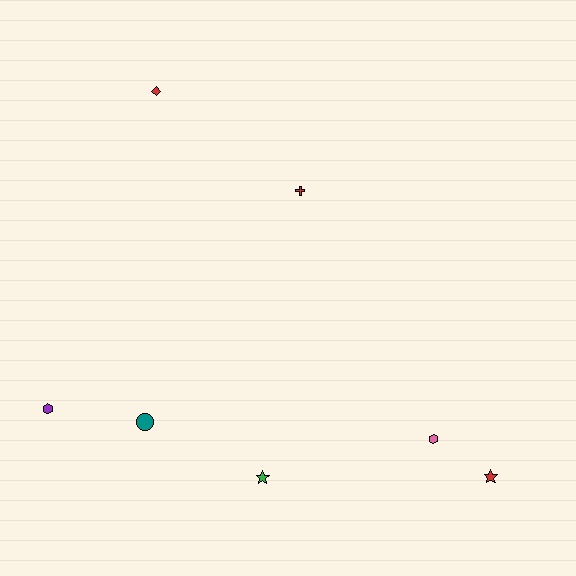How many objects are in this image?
There are 7 objects.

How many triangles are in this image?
There are no triangles.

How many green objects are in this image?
There is 1 green object.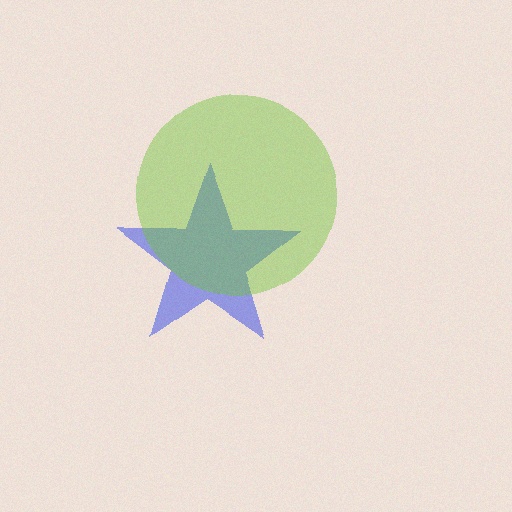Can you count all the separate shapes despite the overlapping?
Yes, there are 2 separate shapes.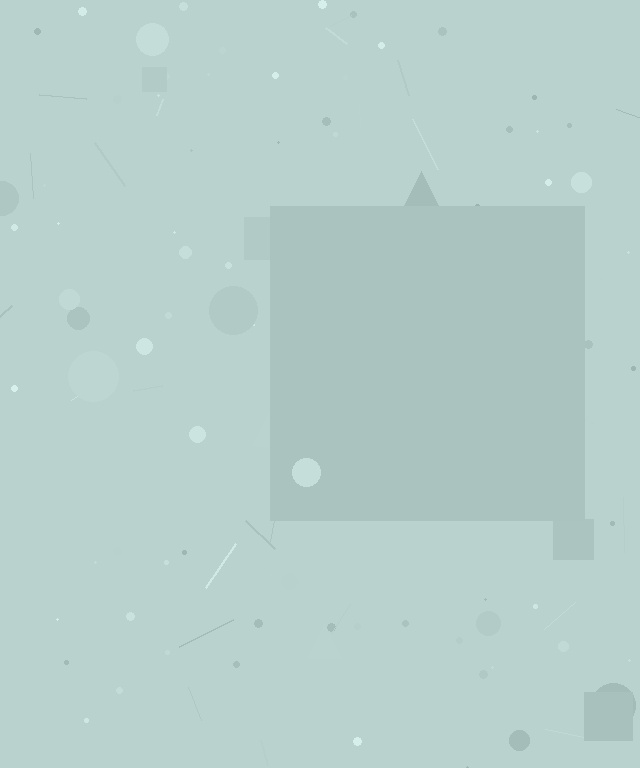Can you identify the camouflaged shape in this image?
The camouflaged shape is a square.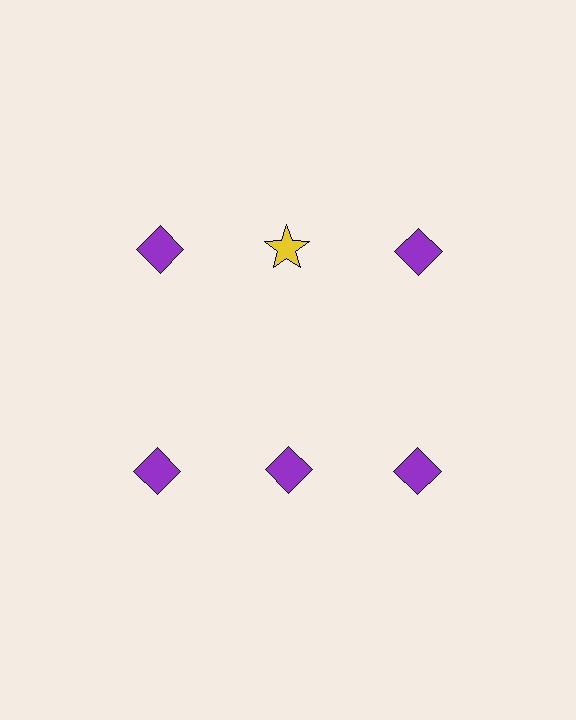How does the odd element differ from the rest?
It differs in both color (yellow instead of purple) and shape (star instead of diamond).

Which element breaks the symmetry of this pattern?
The yellow star in the top row, second from left column breaks the symmetry. All other shapes are purple diamonds.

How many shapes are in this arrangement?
There are 6 shapes arranged in a grid pattern.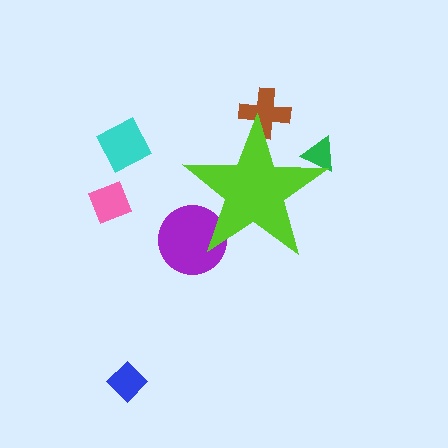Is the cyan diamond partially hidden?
No, the cyan diamond is fully visible.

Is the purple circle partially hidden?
Yes, the purple circle is partially hidden behind the lime star.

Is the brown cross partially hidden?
Yes, the brown cross is partially hidden behind the lime star.